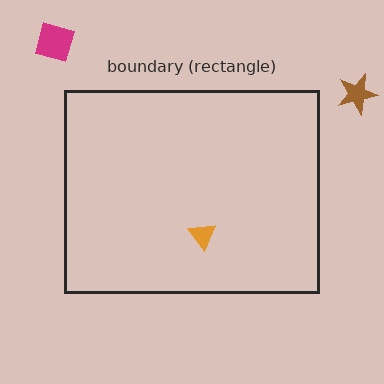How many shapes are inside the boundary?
1 inside, 2 outside.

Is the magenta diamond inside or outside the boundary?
Outside.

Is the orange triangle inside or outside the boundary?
Inside.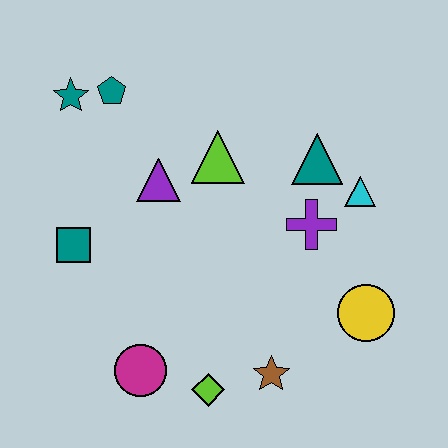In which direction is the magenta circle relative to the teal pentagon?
The magenta circle is below the teal pentagon.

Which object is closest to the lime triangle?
The purple triangle is closest to the lime triangle.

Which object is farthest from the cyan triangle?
The teal star is farthest from the cyan triangle.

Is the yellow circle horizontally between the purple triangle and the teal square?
No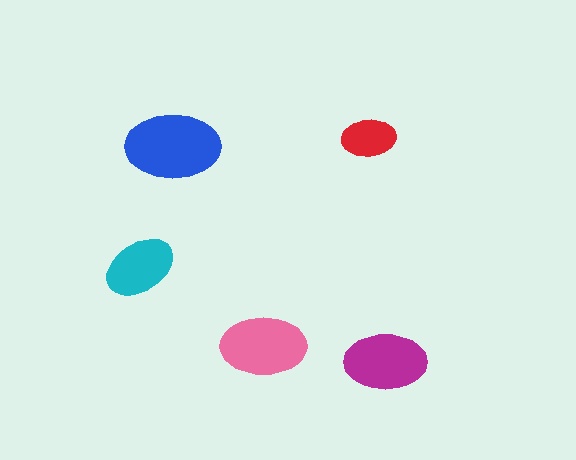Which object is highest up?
The red ellipse is topmost.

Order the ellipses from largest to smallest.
the blue one, the pink one, the magenta one, the cyan one, the red one.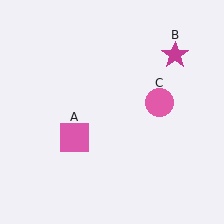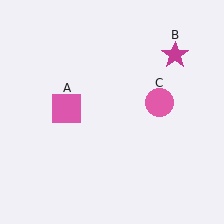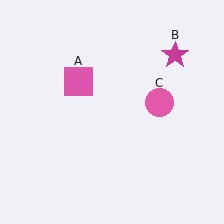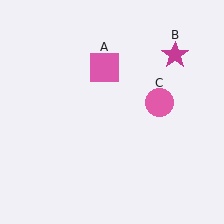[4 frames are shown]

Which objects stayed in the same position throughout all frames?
Magenta star (object B) and pink circle (object C) remained stationary.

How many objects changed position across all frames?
1 object changed position: pink square (object A).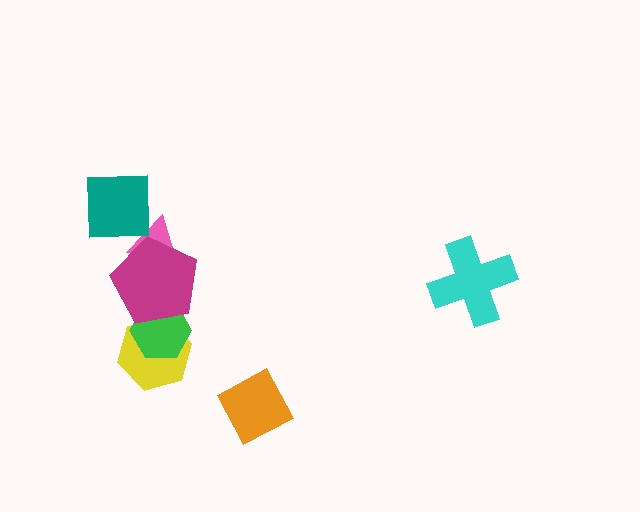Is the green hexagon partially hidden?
Yes, it is partially covered by another shape.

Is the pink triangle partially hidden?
Yes, it is partially covered by another shape.